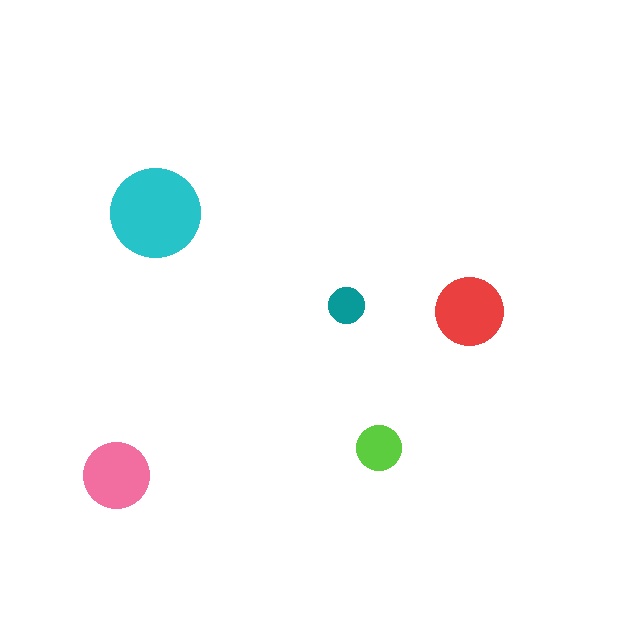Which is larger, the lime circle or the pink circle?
The pink one.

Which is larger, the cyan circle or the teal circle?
The cyan one.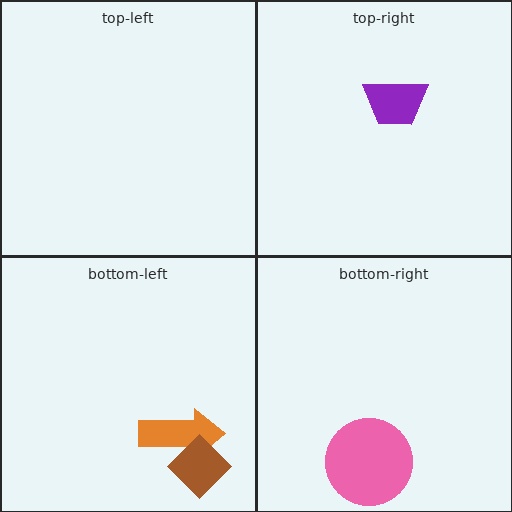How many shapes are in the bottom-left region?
2.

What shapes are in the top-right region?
The purple trapezoid.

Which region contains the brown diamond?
The bottom-left region.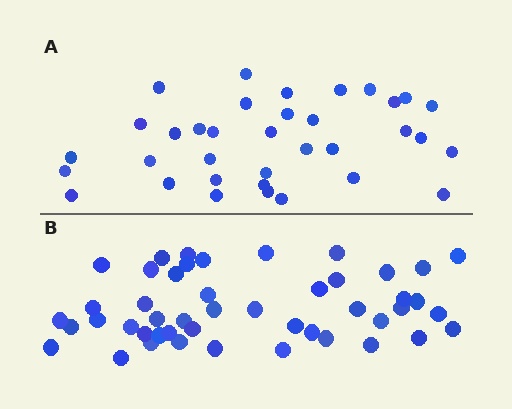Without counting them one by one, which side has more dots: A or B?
Region B (the bottom region) has more dots.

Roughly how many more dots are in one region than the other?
Region B has roughly 12 or so more dots than region A.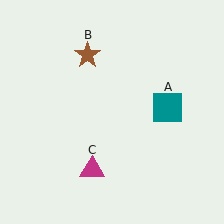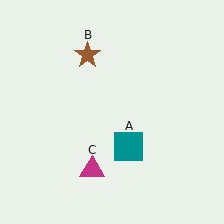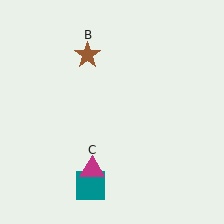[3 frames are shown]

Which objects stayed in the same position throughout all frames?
Brown star (object B) and magenta triangle (object C) remained stationary.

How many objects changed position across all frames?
1 object changed position: teal square (object A).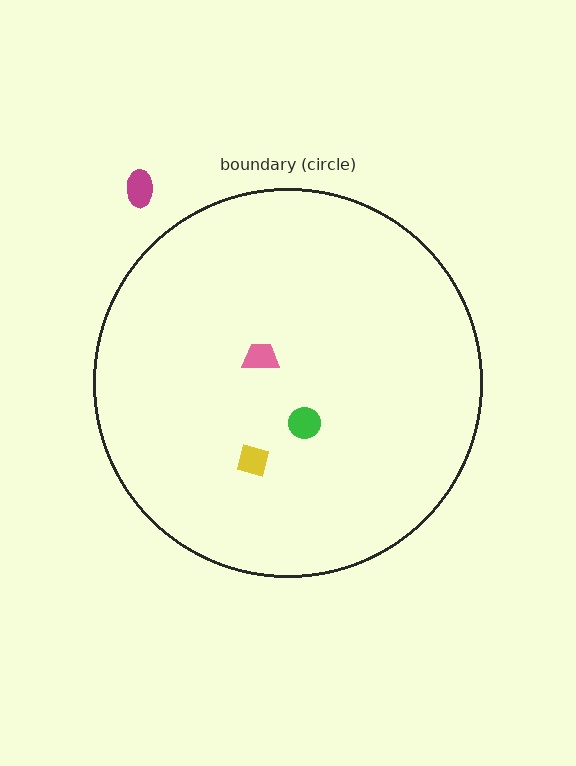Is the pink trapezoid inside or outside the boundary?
Inside.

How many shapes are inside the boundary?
3 inside, 1 outside.